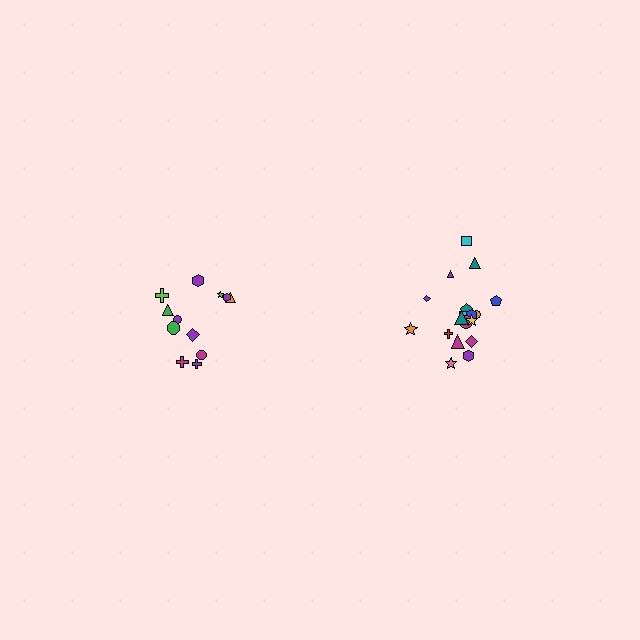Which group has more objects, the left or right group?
The right group.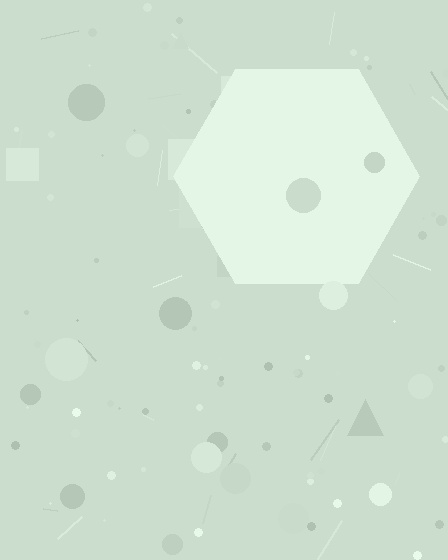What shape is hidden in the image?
A hexagon is hidden in the image.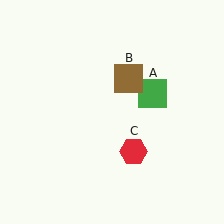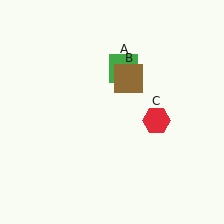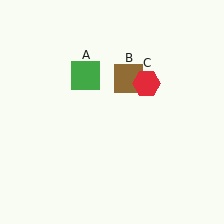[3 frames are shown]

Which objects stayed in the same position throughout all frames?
Brown square (object B) remained stationary.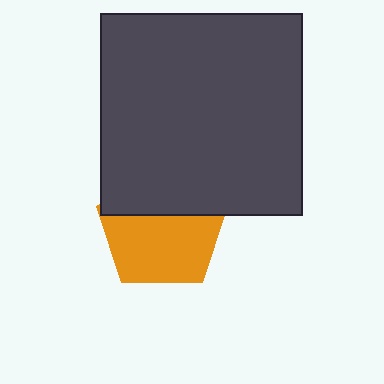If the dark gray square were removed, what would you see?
You would see the complete orange pentagon.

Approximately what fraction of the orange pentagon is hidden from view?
Roughly 38% of the orange pentagon is hidden behind the dark gray square.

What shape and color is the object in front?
The object in front is a dark gray square.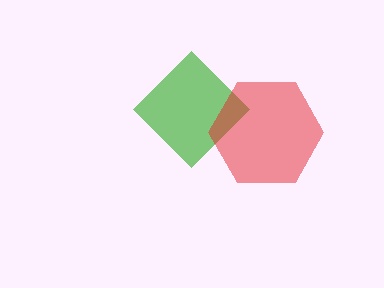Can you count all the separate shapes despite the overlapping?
Yes, there are 2 separate shapes.